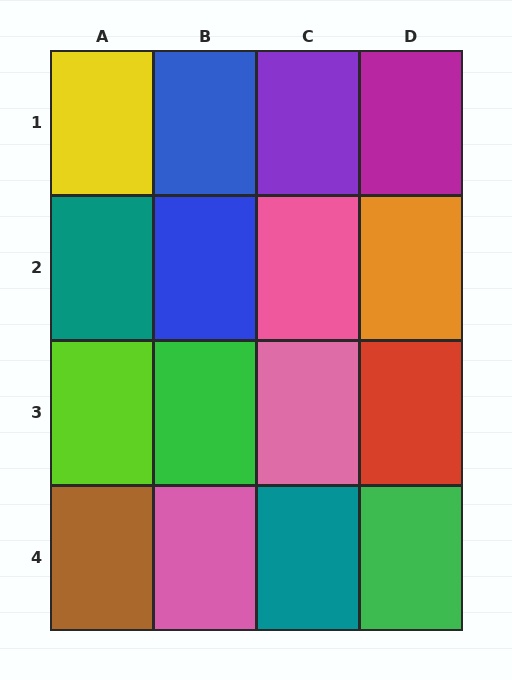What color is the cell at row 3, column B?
Green.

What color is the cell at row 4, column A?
Brown.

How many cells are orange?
1 cell is orange.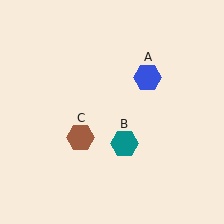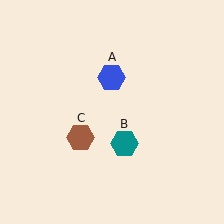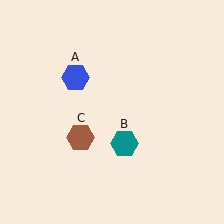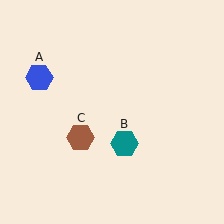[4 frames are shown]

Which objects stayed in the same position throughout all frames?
Teal hexagon (object B) and brown hexagon (object C) remained stationary.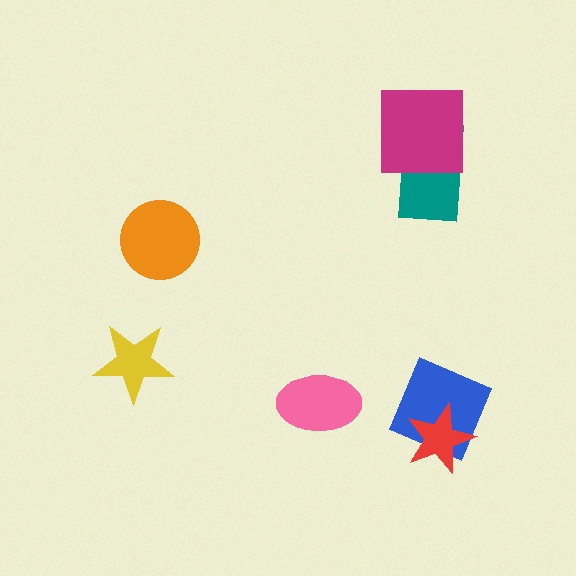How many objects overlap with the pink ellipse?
0 objects overlap with the pink ellipse.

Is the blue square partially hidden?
Yes, it is partially covered by another shape.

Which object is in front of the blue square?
The red star is in front of the blue square.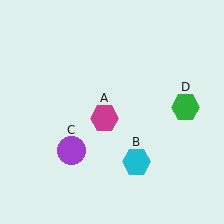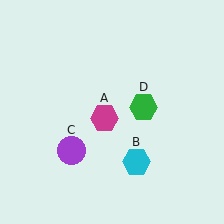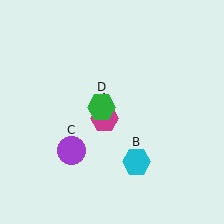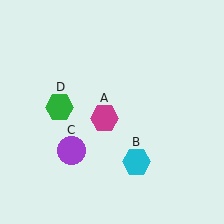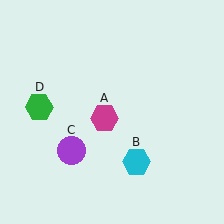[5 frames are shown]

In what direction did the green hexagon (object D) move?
The green hexagon (object D) moved left.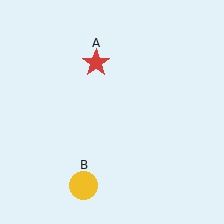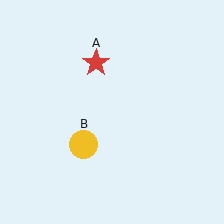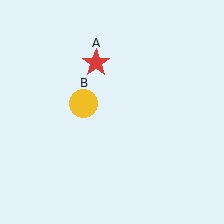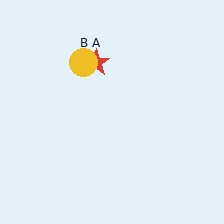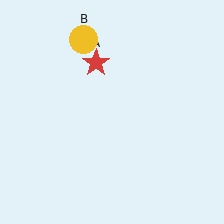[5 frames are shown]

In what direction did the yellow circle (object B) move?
The yellow circle (object B) moved up.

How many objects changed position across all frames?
1 object changed position: yellow circle (object B).